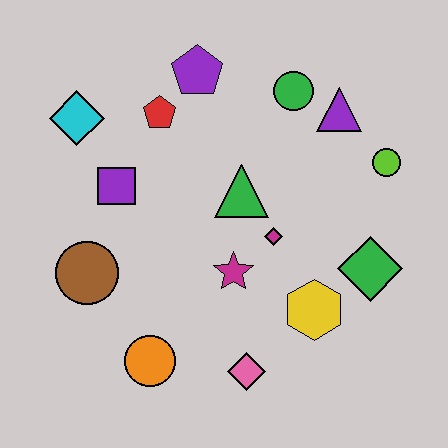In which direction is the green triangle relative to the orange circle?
The green triangle is above the orange circle.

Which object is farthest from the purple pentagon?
The pink diamond is farthest from the purple pentagon.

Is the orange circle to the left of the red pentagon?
Yes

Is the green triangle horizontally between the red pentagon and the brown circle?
No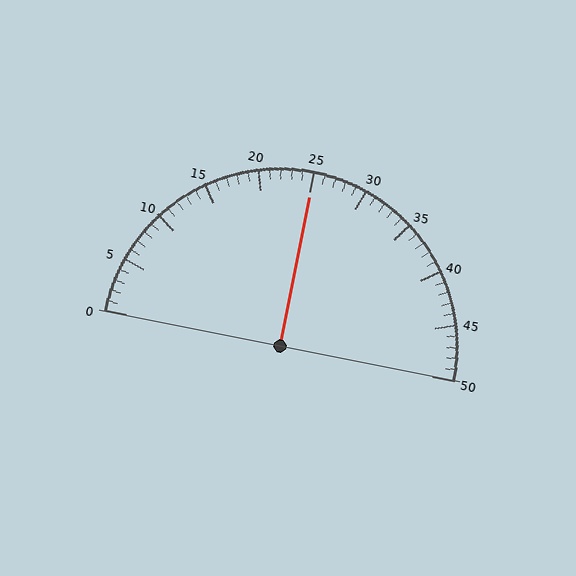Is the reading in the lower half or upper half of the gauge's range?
The reading is in the upper half of the range (0 to 50).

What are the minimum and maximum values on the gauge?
The gauge ranges from 0 to 50.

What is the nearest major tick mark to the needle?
The nearest major tick mark is 25.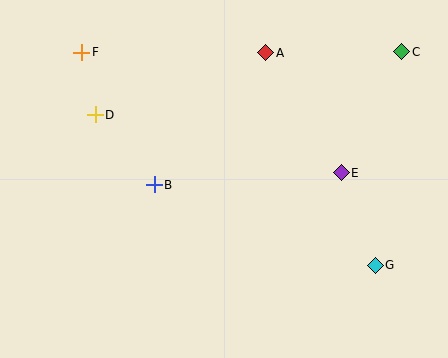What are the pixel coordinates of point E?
Point E is at (341, 173).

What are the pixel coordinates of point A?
Point A is at (266, 53).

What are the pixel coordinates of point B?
Point B is at (154, 185).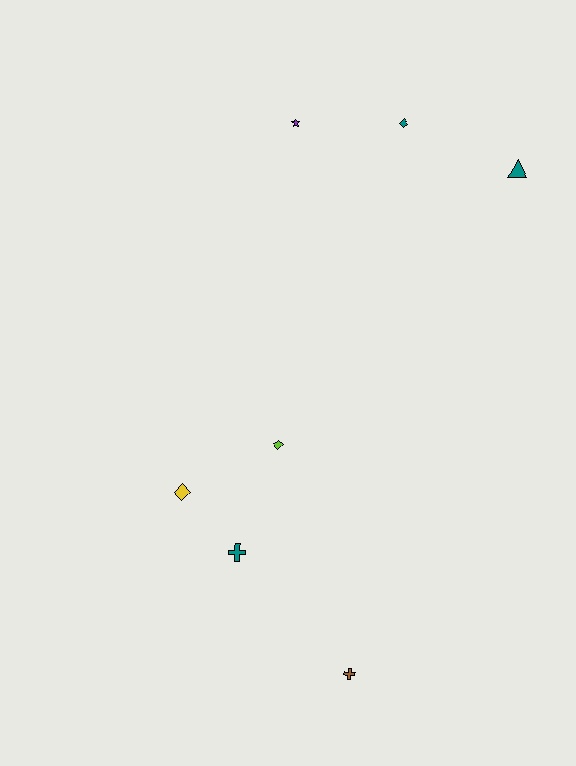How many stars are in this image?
There is 1 star.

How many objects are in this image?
There are 7 objects.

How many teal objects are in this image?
There are 3 teal objects.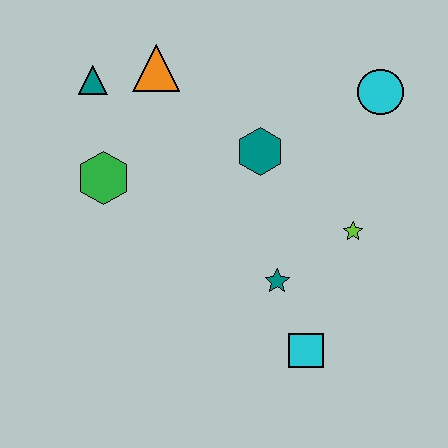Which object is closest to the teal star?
The cyan square is closest to the teal star.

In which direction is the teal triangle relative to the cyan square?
The teal triangle is above the cyan square.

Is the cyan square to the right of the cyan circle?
No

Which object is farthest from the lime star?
The teal triangle is farthest from the lime star.